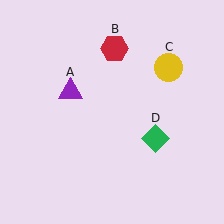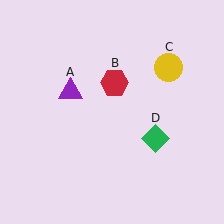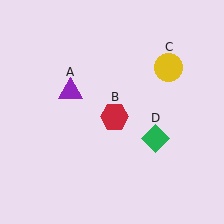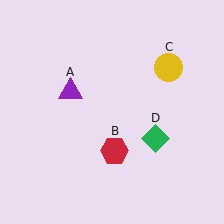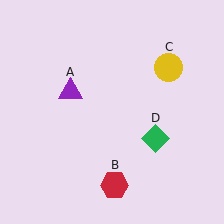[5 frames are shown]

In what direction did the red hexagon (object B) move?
The red hexagon (object B) moved down.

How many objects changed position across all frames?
1 object changed position: red hexagon (object B).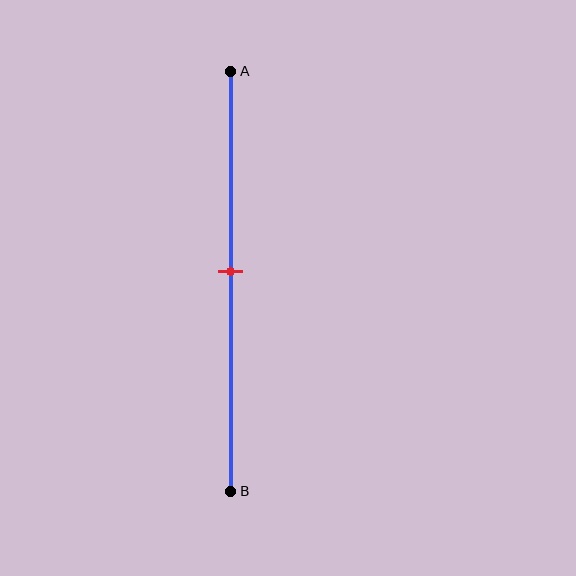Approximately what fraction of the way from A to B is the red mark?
The red mark is approximately 50% of the way from A to B.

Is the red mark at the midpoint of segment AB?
Yes, the mark is approximately at the midpoint.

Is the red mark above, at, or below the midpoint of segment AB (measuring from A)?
The red mark is approximately at the midpoint of segment AB.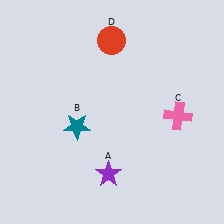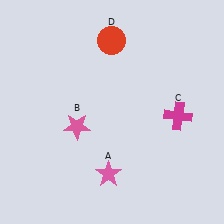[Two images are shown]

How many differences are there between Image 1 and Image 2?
There are 3 differences between the two images.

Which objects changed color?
A changed from purple to pink. B changed from teal to pink. C changed from pink to magenta.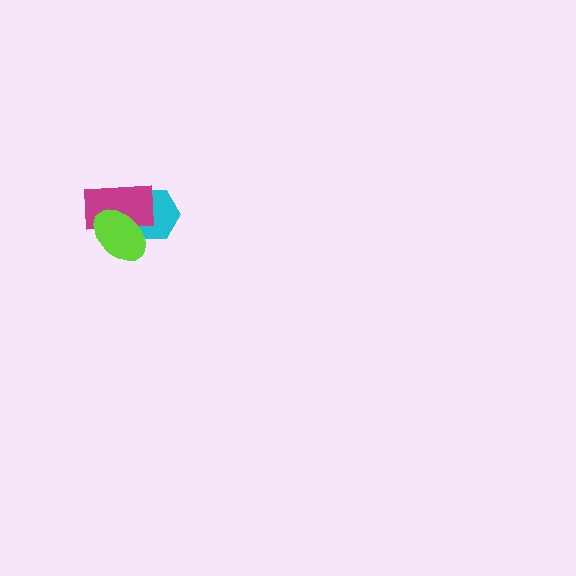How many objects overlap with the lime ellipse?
2 objects overlap with the lime ellipse.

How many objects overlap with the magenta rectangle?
2 objects overlap with the magenta rectangle.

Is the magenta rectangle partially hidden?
Yes, it is partially covered by another shape.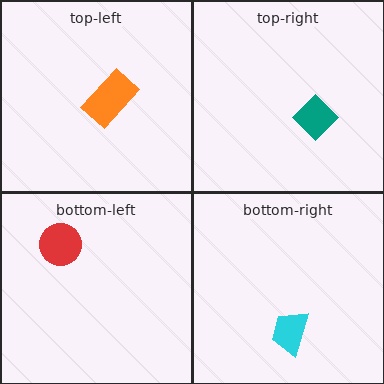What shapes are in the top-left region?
The orange rectangle.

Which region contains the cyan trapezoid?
The bottom-right region.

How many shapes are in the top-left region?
1.